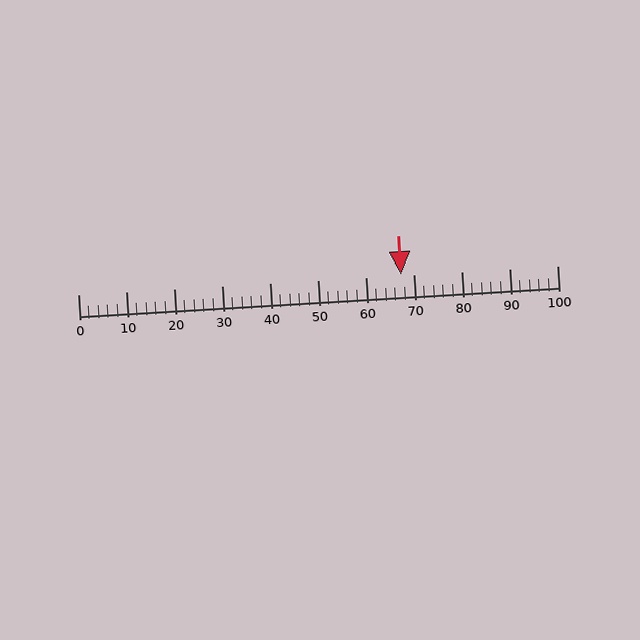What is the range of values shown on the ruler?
The ruler shows values from 0 to 100.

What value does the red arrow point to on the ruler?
The red arrow points to approximately 67.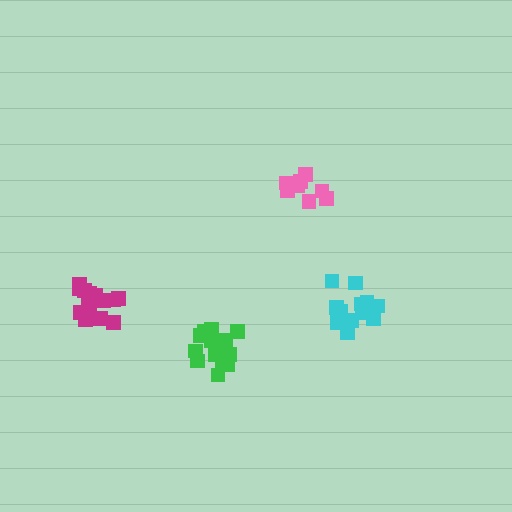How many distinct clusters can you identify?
There are 4 distinct clusters.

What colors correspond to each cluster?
The clusters are colored: green, pink, cyan, magenta.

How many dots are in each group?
Group 1: 16 dots, Group 2: 10 dots, Group 3: 14 dots, Group 4: 15 dots (55 total).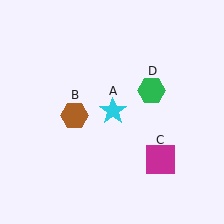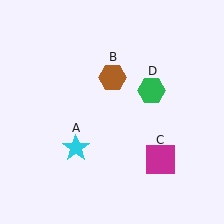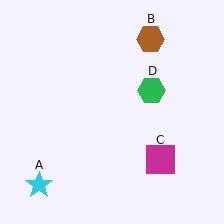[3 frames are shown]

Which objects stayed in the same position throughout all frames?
Magenta square (object C) and green hexagon (object D) remained stationary.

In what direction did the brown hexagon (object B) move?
The brown hexagon (object B) moved up and to the right.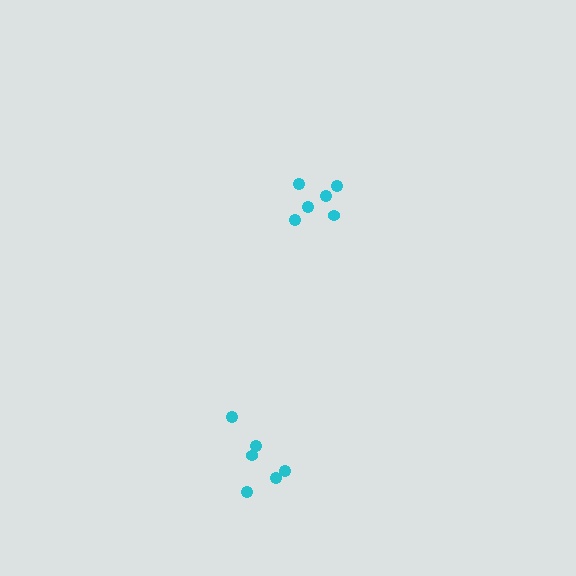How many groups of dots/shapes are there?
There are 2 groups.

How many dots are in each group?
Group 1: 6 dots, Group 2: 6 dots (12 total).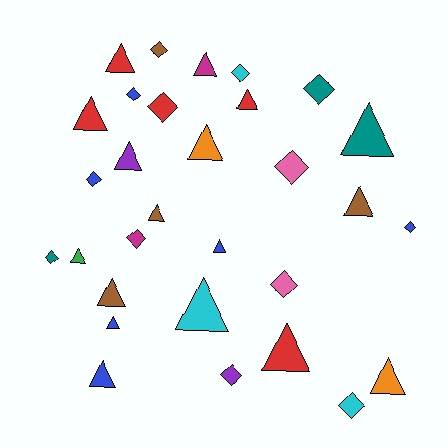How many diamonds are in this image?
There are 13 diamonds.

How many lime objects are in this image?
There are no lime objects.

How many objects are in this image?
There are 30 objects.